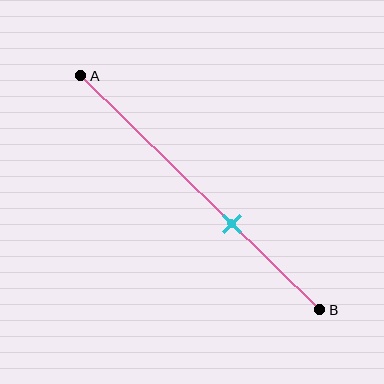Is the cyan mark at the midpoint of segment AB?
No, the mark is at about 65% from A, not at the 50% midpoint.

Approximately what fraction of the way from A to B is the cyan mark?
The cyan mark is approximately 65% of the way from A to B.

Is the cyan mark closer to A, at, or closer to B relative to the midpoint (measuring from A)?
The cyan mark is closer to point B than the midpoint of segment AB.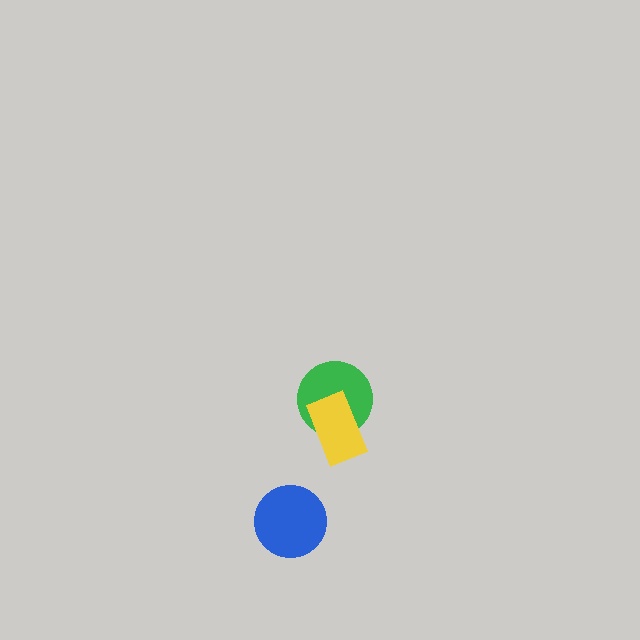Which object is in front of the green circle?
The yellow rectangle is in front of the green circle.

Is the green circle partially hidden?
Yes, it is partially covered by another shape.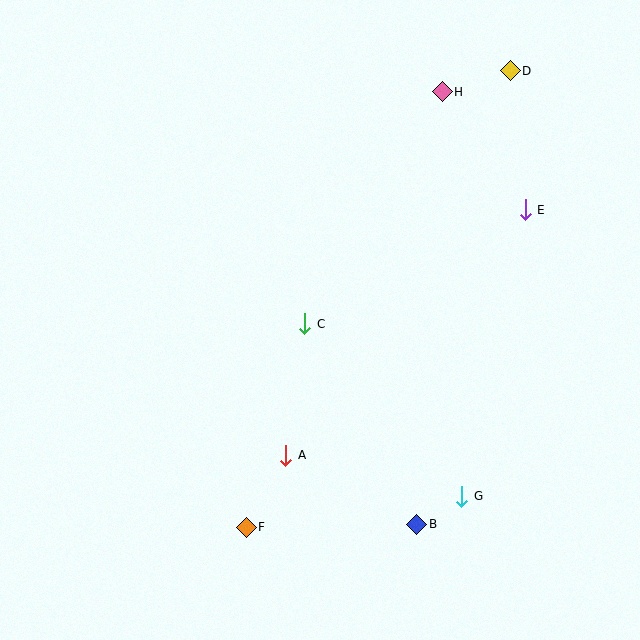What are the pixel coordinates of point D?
Point D is at (510, 71).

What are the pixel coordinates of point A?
Point A is at (286, 455).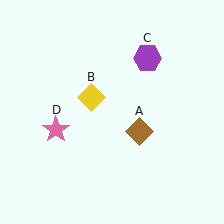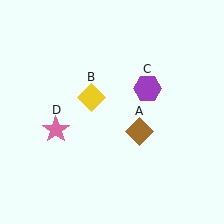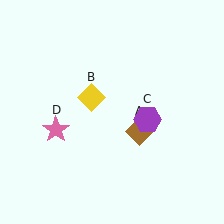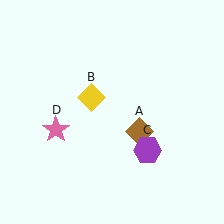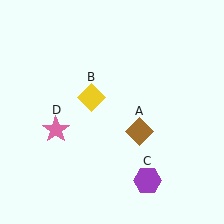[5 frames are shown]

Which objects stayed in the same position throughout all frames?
Brown diamond (object A) and yellow diamond (object B) and pink star (object D) remained stationary.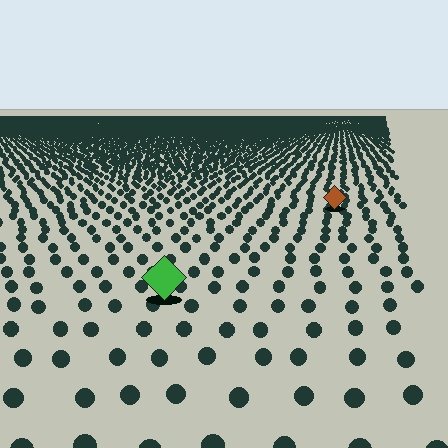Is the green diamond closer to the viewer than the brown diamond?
Yes. The green diamond is closer — you can tell from the texture gradient: the ground texture is coarser near it.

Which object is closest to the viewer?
The green diamond is closest. The texture marks near it are larger and more spread out.